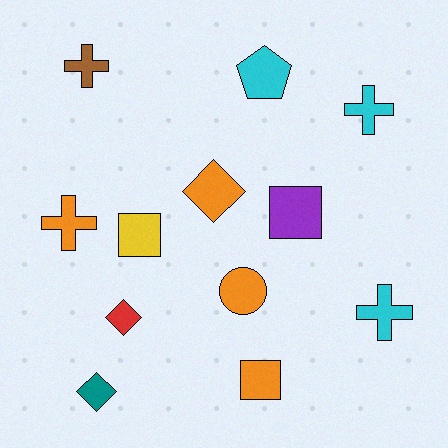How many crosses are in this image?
There are 4 crosses.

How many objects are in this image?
There are 12 objects.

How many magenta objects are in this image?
There are no magenta objects.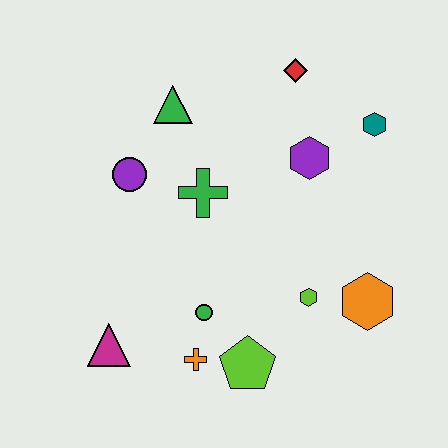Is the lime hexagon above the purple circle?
No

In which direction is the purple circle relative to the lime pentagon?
The purple circle is above the lime pentagon.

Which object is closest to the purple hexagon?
The teal hexagon is closest to the purple hexagon.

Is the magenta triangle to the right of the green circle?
No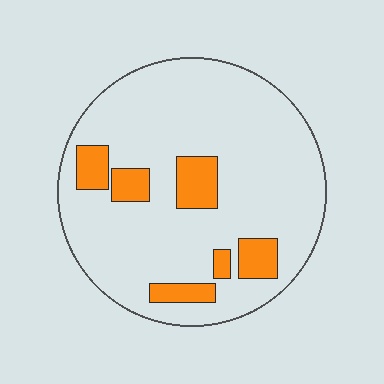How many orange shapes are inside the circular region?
6.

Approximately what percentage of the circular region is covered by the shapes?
Approximately 15%.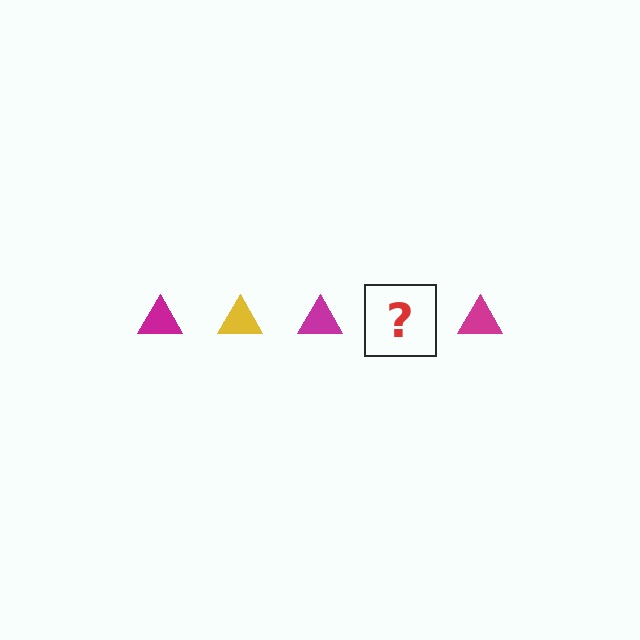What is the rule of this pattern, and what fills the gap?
The rule is that the pattern cycles through magenta, yellow triangles. The gap should be filled with a yellow triangle.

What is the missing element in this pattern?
The missing element is a yellow triangle.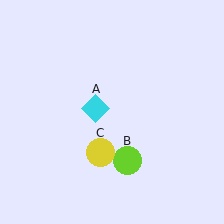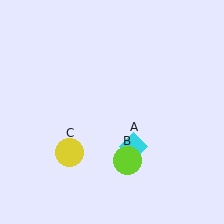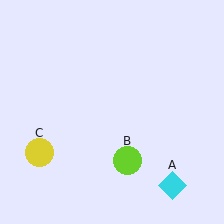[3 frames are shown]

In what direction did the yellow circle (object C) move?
The yellow circle (object C) moved left.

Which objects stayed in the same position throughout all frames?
Lime circle (object B) remained stationary.